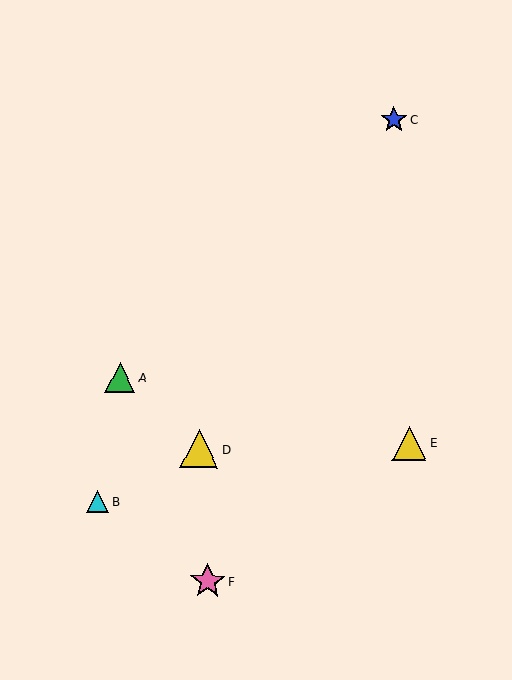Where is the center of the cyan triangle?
The center of the cyan triangle is at (97, 502).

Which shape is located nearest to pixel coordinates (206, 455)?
The yellow triangle (labeled D) at (199, 449) is nearest to that location.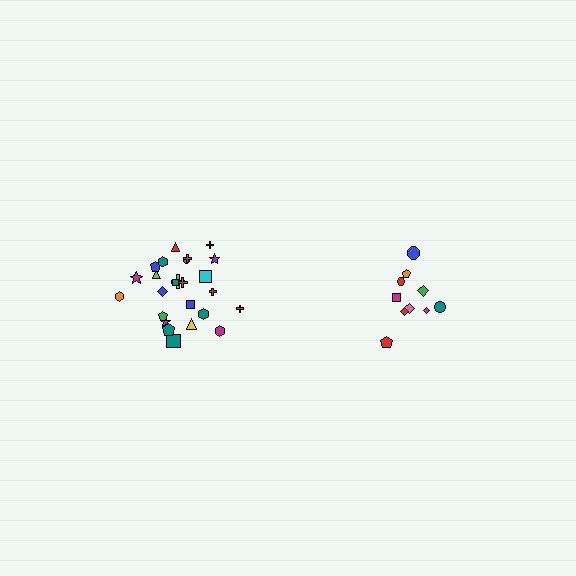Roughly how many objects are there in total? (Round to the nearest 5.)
Roughly 35 objects in total.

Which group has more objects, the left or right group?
The left group.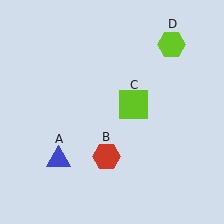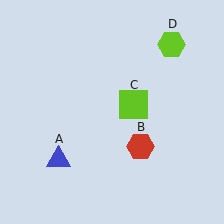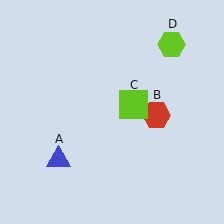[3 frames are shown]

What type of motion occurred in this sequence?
The red hexagon (object B) rotated counterclockwise around the center of the scene.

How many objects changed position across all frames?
1 object changed position: red hexagon (object B).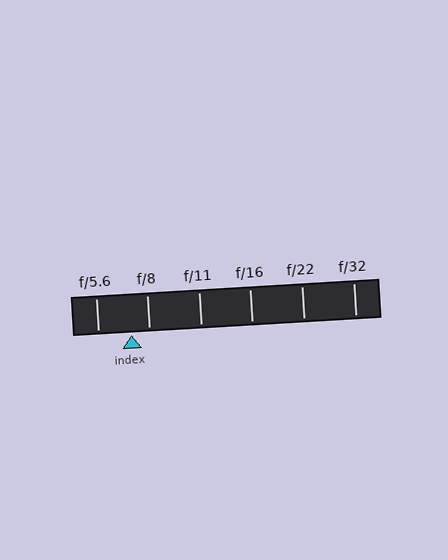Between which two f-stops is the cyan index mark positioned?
The index mark is between f/5.6 and f/8.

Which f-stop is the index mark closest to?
The index mark is closest to f/8.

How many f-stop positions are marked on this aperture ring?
There are 6 f-stop positions marked.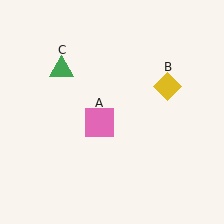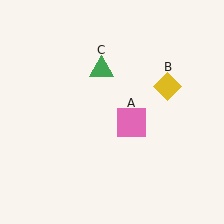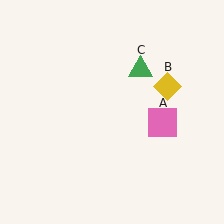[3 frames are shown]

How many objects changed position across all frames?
2 objects changed position: pink square (object A), green triangle (object C).